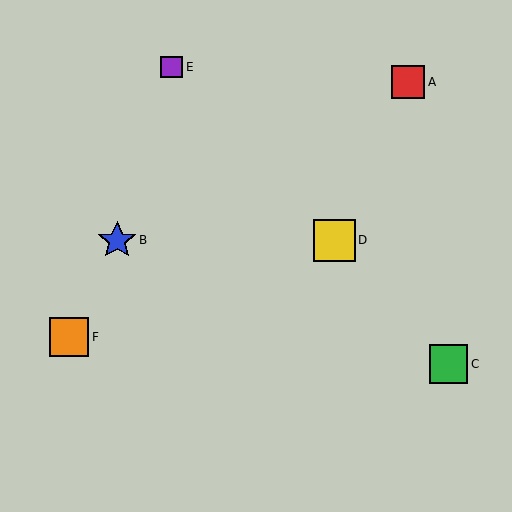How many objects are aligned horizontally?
2 objects (B, D) are aligned horizontally.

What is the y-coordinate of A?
Object A is at y≈82.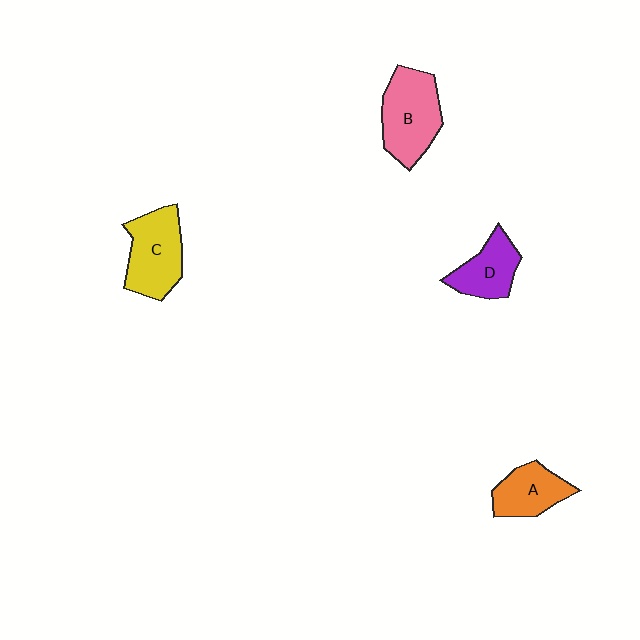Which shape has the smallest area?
Shape D (purple).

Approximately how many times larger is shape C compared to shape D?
Approximately 1.4 times.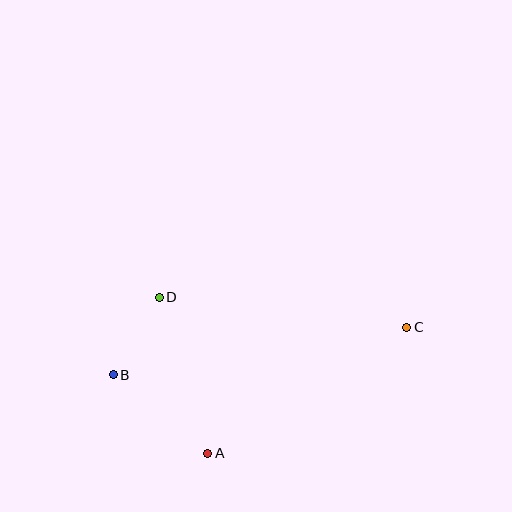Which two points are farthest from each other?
Points B and C are farthest from each other.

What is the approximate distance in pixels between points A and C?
The distance between A and C is approximately 236 pixels.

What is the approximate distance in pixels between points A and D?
The distance between A and D is approximately 163 pixels.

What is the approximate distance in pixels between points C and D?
The distance between C and D is approximately 249 pixels.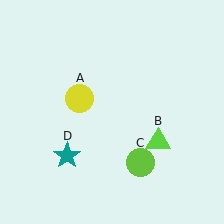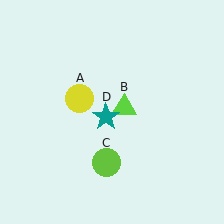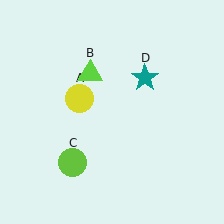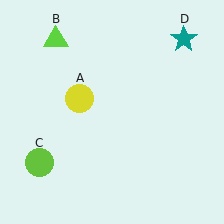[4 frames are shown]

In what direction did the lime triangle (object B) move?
The lime triangle (object B) moved up and to the left.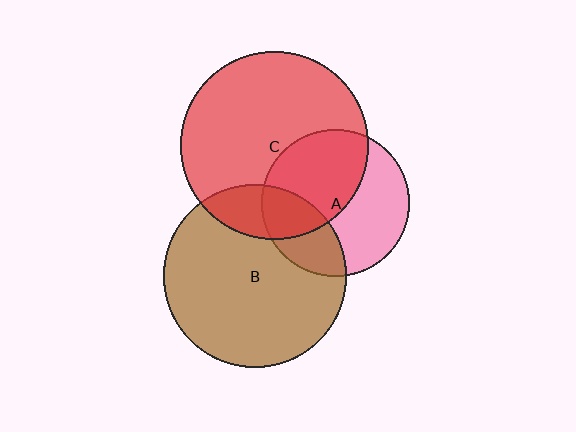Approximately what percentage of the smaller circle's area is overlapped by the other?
Approximately 20%.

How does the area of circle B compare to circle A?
Approximately 1.5 times.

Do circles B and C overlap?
Yes.